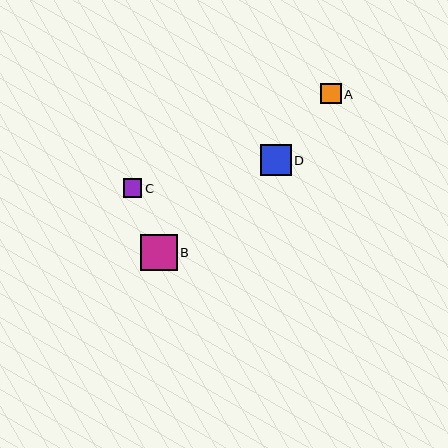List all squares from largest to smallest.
From largest to smallest: B, D, A, C.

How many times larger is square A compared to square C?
Square A is approximately 1.1 times the size of square C.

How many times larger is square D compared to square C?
Square D is approximately 1.7 times the size of square C.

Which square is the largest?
Square B is the largest with a size of approximately 36 pixels.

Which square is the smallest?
Square C is the smallest with a size of approximately 18 pixels.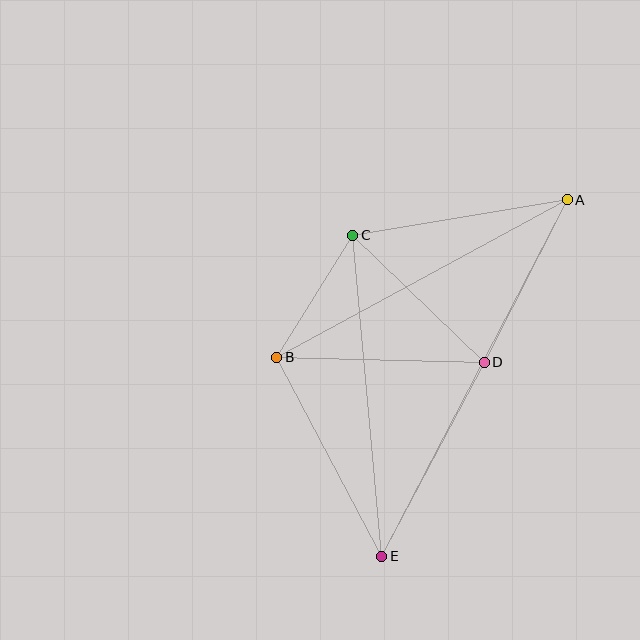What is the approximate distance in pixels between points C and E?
The distance between C and E is approximately 322 pixels.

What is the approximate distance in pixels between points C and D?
The distance between C and D is approximately 183 pixels.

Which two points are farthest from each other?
Points A and E are farthest from each other.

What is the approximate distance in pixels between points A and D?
The distance between A and D is approximately 183 pixels.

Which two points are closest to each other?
Points B and C are closest to each other.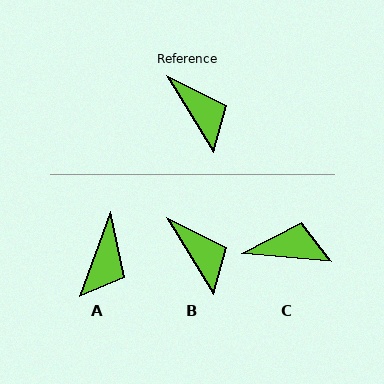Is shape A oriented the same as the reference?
No, it is off by about 52 degrees.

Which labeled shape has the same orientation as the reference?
B.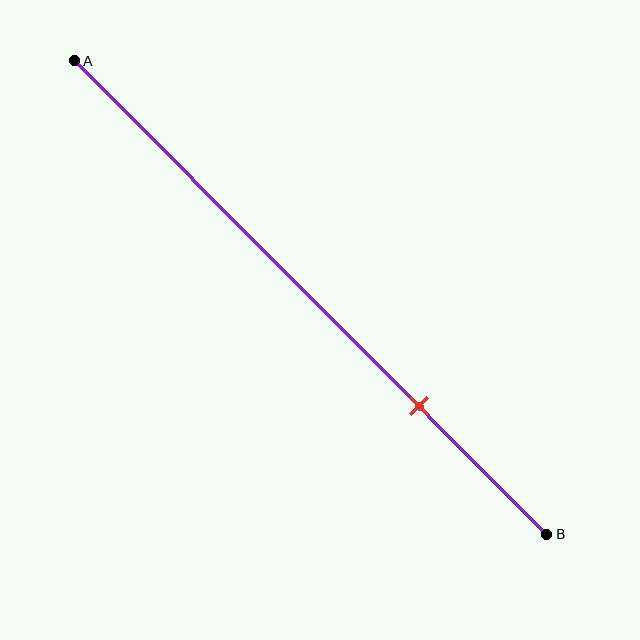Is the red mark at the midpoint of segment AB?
No, the mark is at about 75% from A, not at the 50% midpoint.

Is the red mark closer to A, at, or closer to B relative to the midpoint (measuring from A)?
The red mark is closer to point B than the midpoint of segment AB.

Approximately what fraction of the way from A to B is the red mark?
The red mark is approximately 75% of the way from A to B.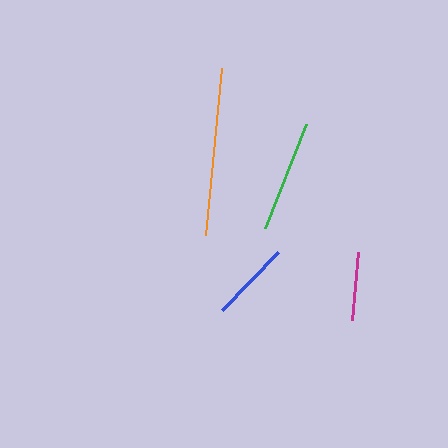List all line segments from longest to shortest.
From longest to shortest: orange, green, blue, magenta.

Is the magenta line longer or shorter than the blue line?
The blue line is longer than the magenta line.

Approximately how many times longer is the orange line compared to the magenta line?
The orange line is approximately 2.5 times the length of the magenta line.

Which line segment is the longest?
The orange line is the longest at approximately 167 pixels.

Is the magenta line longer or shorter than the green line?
The green line is longer than the magenta line.